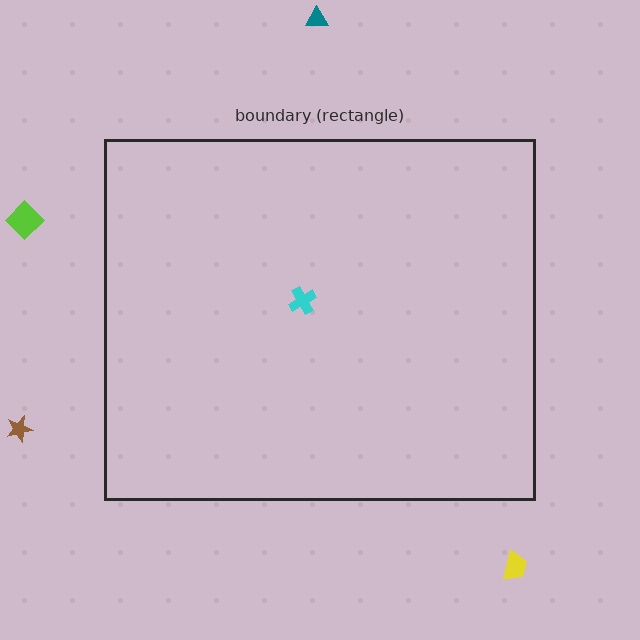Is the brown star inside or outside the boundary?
Outside.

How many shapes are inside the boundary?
1 inside, 4 outside.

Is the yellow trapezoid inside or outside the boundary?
Outside.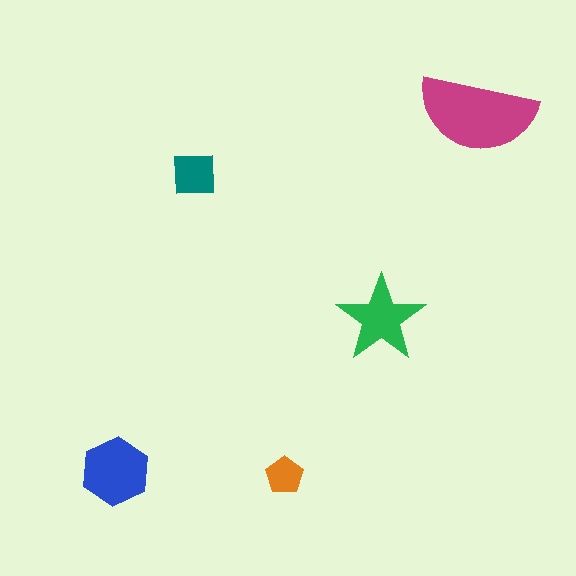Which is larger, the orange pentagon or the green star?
The green star.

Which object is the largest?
The magenta semicircle.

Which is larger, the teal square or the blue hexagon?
The blue hexagon.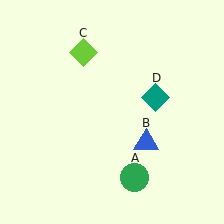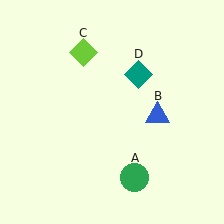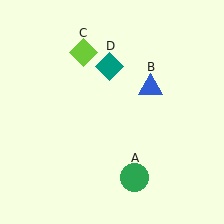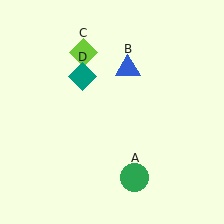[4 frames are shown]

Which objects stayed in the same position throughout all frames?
Green circle (object A) and lime diamond (object C) remained stationary.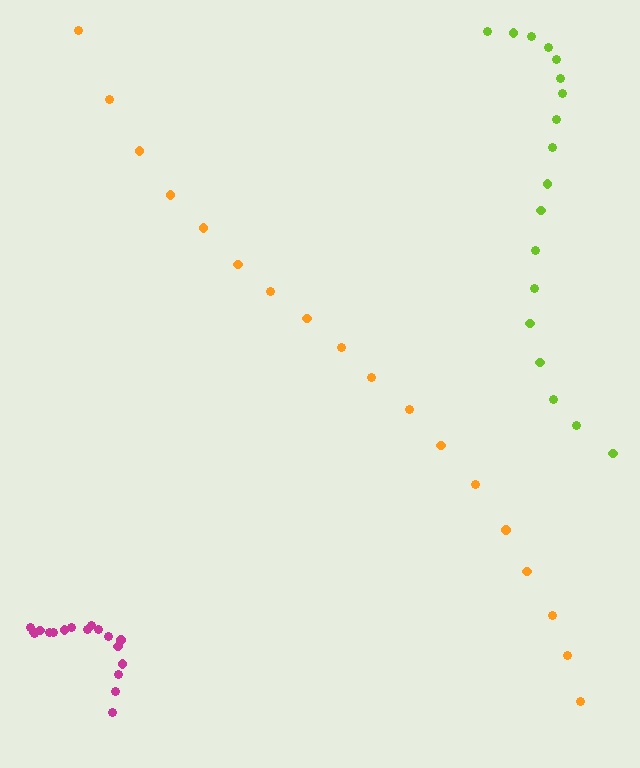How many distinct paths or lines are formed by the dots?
There are 3 distinct paths.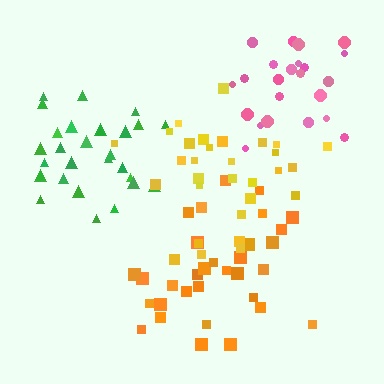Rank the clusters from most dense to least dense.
green, yellow, pink, orange.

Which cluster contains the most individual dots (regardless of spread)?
Orange (33).